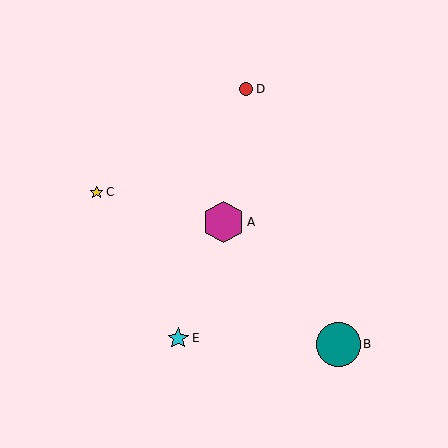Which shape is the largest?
The teal circle (labeled B) is the largest.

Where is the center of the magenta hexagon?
The center of the magenta hexagon is at (224, 222).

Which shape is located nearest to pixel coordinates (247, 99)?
The red circle (labeled D) at (246, 89) is nearest to that location.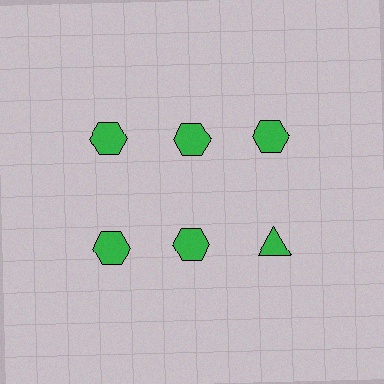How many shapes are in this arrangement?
There are 6 shapes arranged in a grid pattern.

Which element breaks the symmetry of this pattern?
The green triangle in the second row, center column breaks the symmetry. All other shapes are green hexagons.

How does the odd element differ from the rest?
It has a different shape: triangle instead of hexagon.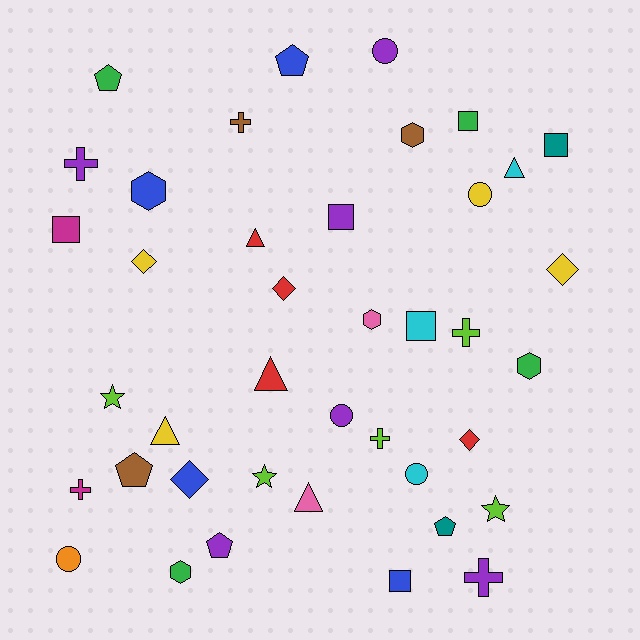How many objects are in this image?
There are 40 objects.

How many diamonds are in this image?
There are 5 diamonds.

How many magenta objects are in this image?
There are 2 magenta objects.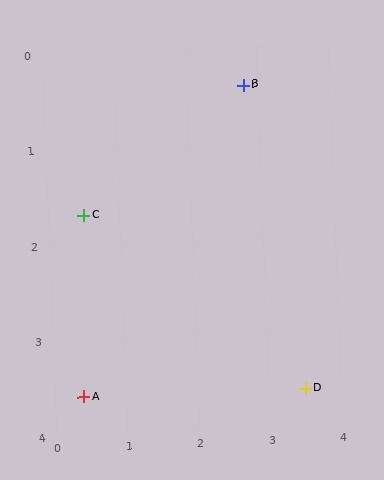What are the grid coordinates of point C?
Point C is at approximately (0.5, 1.7).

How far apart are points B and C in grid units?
Points B and C are about 2.6 grid units apart.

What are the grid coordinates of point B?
Point B is at approximately (2.8, 0.4).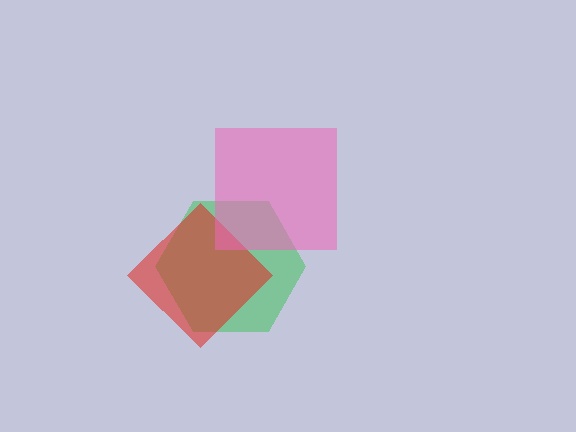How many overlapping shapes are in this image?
There are 3 overlapping shapes in the image.